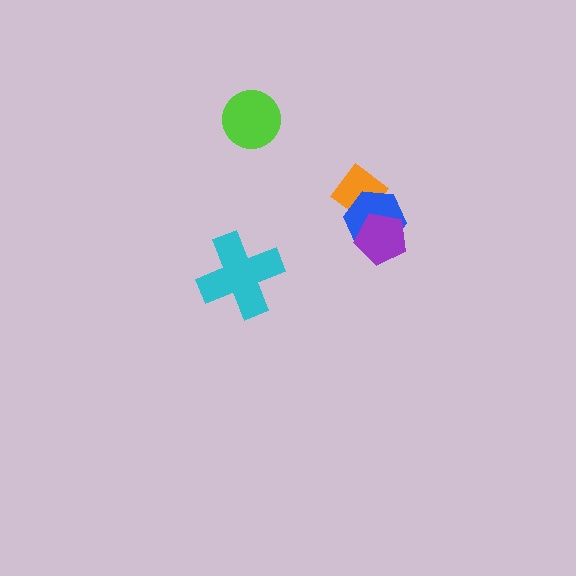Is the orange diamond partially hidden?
Yes, it is partially covered by another shape.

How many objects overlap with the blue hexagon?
2 objects overlap with the blue hexagon.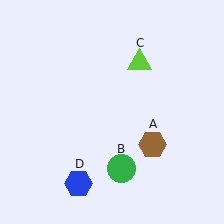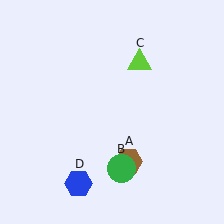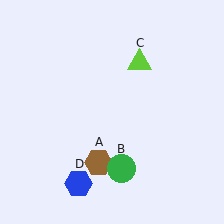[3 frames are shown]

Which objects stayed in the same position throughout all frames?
Green circle (object B) and lime triangle (object C) and blue hexagon (object D) remained stationary.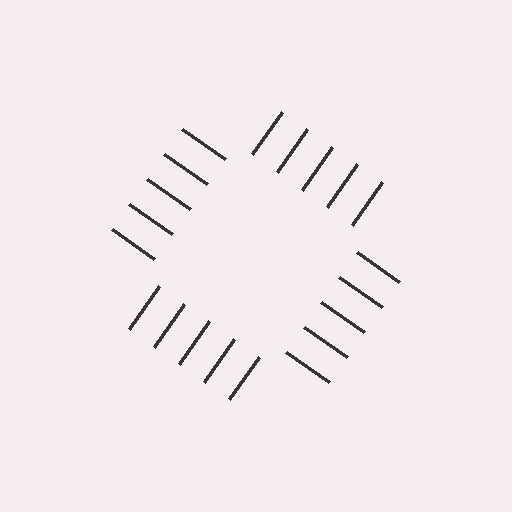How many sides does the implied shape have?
4 sides — the line-ends trace a square.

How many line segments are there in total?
20 — 5 along each of the 4 edges.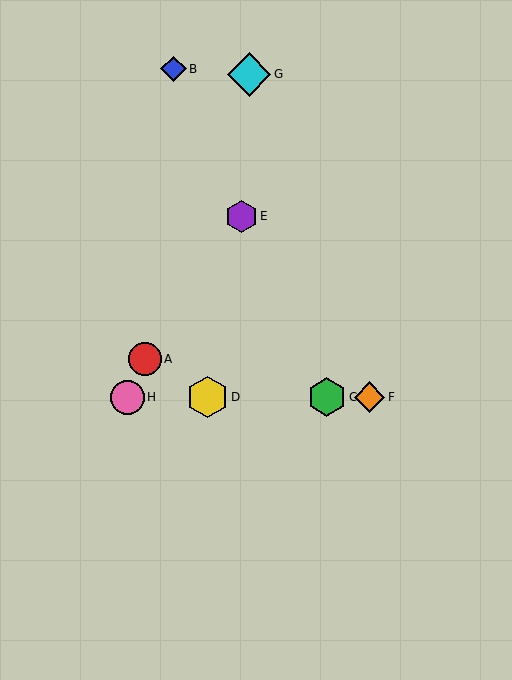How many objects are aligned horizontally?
4 objects (C, D, F, H) are aligned horizontally.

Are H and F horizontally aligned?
Yes, both are at y≈397.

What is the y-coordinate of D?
Object D is at y≈397.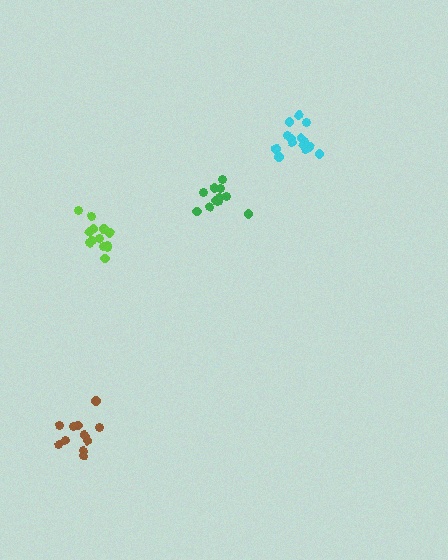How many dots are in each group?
Group 1: 15 dots, Group 2: 13 dots, Group 3: 12 dots, Group 4: 11 dots (51 total).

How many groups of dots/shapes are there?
There are 4 groups.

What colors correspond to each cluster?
The clusters are colored: cyan, lime, brown, green.